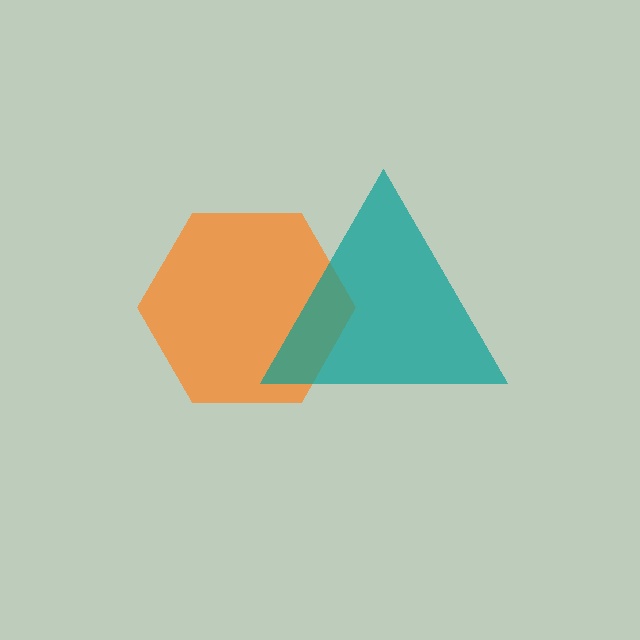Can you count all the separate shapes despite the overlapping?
Yes, there are 2 separate shapes.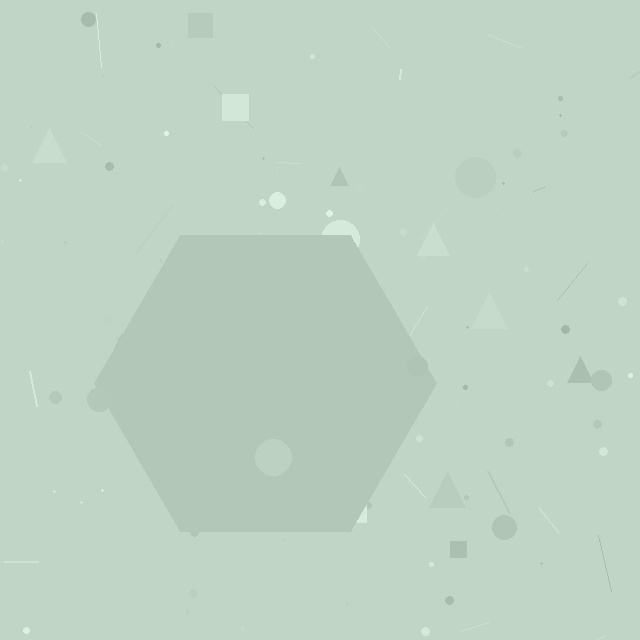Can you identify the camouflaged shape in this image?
The camouflaged shape is a hexagon.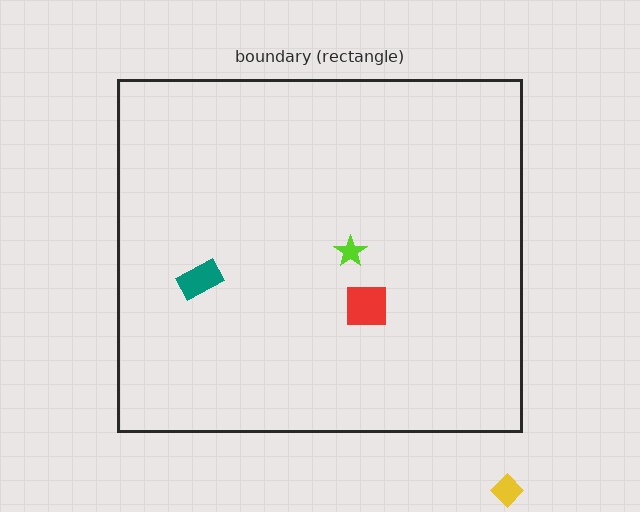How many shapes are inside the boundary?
3 inside, 1 outside.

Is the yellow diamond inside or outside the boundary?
Outside.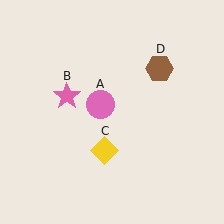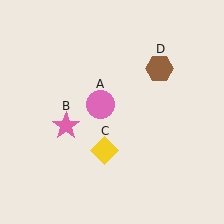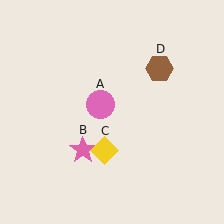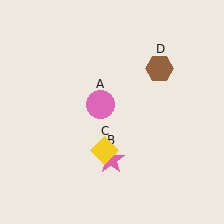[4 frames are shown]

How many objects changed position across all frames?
1 object changed position: pink star (object B).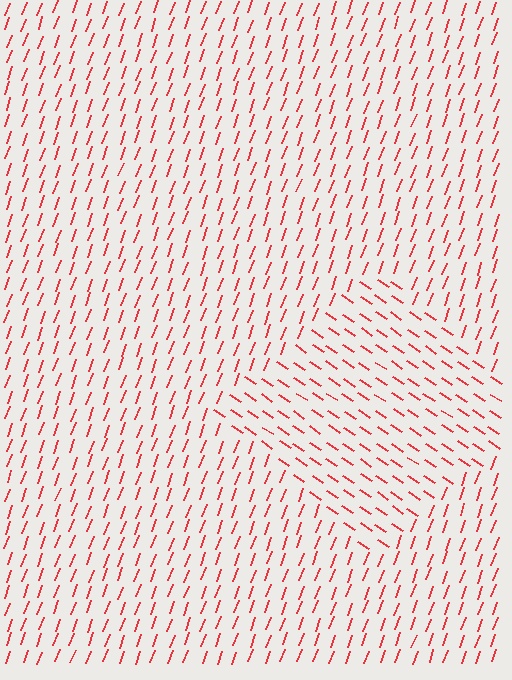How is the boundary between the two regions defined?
The boundary is defined purely by a change in line orientation (approximately 77 degrees difference). All lines are the same color and thickness.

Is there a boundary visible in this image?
Yes, there is a texture boundary formed by a change in line orientation.